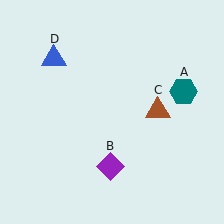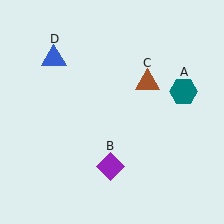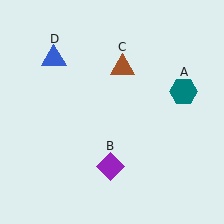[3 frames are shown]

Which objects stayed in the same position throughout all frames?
Teal hexagon (object A) and purple diamond (object B) and blue triangle (object D) remained stationary.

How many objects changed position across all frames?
1 object changed position: brown triangle (object C).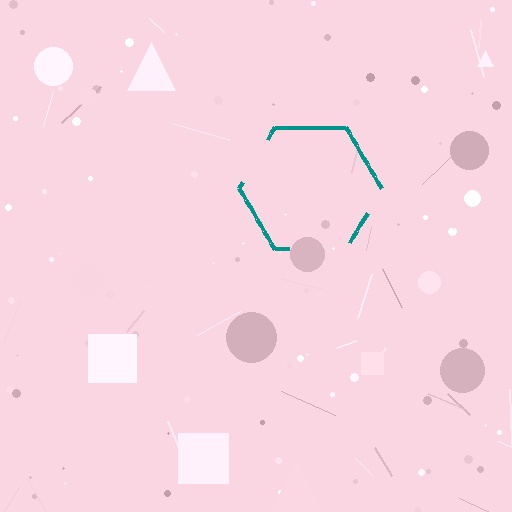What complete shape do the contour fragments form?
The contour fragments form a hexagon.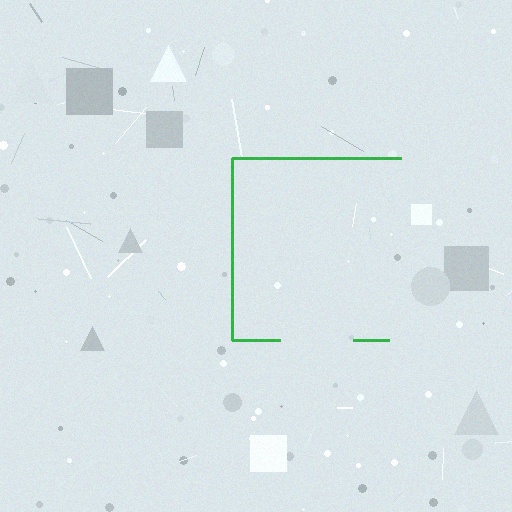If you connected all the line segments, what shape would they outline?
They would outline a square.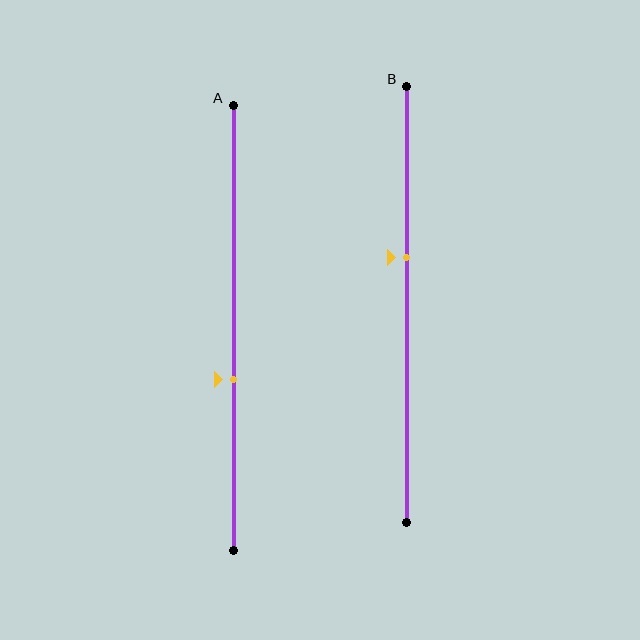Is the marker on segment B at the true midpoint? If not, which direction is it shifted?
No, the marker on segment B is shifted upward by about 11% of the segment length.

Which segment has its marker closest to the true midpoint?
Segment B has its marker closest to the true midpoint.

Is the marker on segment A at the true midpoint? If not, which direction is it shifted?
No, the marker on segment A is shifted downward by about 12% of the segment length.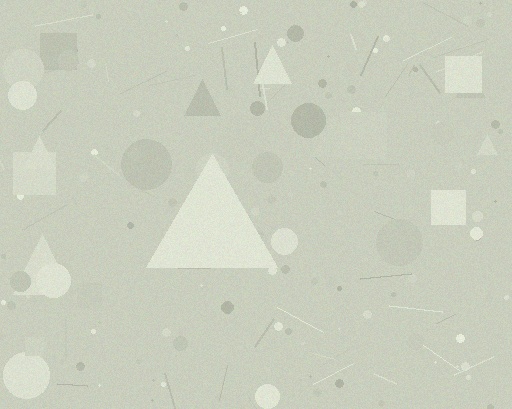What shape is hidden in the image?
A triangle is hidden in the image.